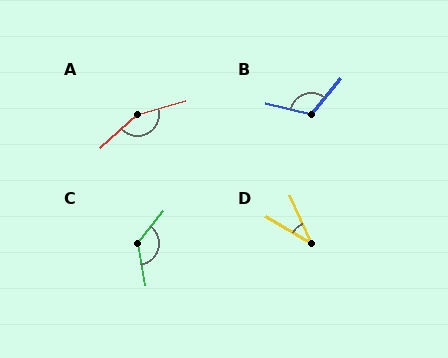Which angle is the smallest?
D, at approximately 36 degrees.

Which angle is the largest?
A, at approximately 153 degrees.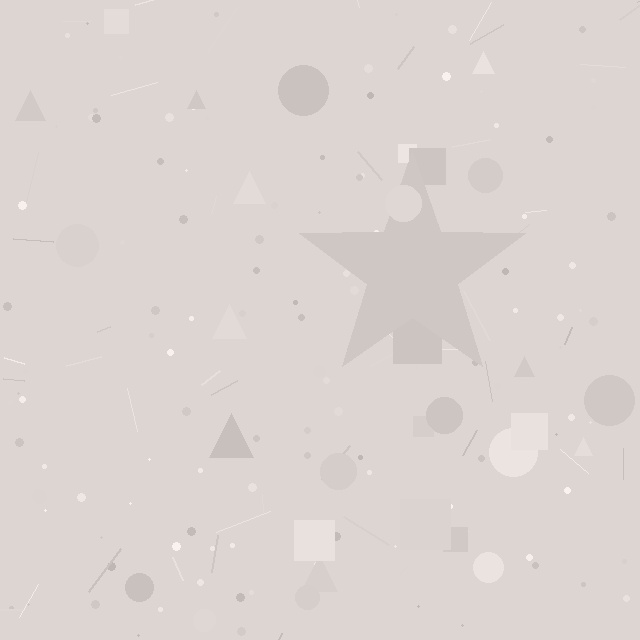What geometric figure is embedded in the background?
A star is embedded in the background.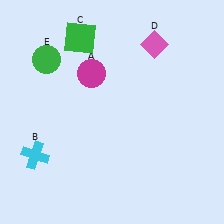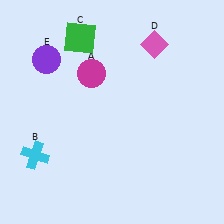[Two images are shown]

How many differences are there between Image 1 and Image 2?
There is 1 difference between the two images.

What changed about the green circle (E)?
In Image 1, E is green. In Image 2, it changed to purple.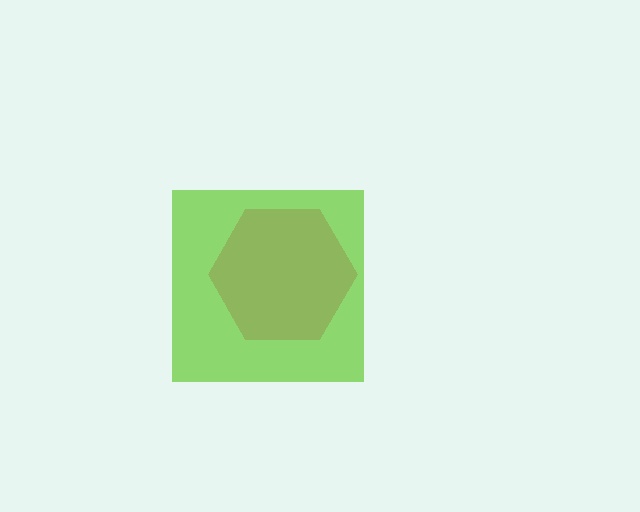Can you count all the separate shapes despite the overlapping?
Yes, there are 2 separate shapes.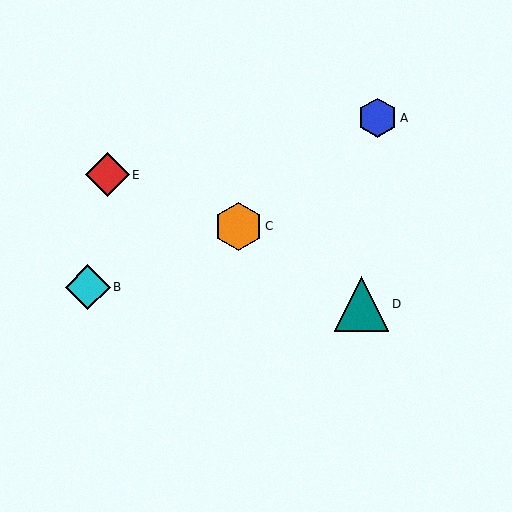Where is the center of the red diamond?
The center of the red diamond is at (107, 175).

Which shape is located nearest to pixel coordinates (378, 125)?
The blue hexagon (labeled A) at (377, 118) is nearest to that location.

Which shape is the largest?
The teal triangle (labeled D) is the largest.